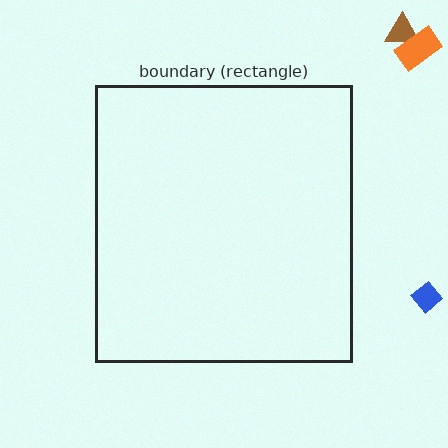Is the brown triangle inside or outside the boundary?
Outside.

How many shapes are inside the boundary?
0 inside, 3 outside.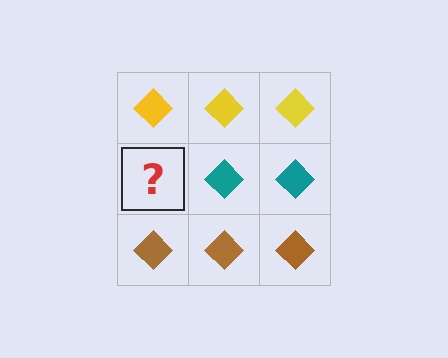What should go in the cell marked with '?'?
The missing cell should contain a teal diamond.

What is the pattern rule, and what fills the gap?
The rule is that each row has a consistent color. The gap should be filled with a teal diamond.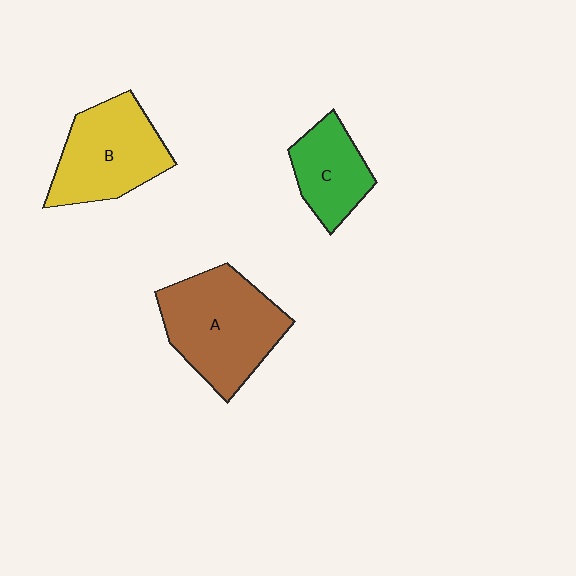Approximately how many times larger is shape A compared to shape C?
Approximately 1.8 times.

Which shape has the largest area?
Shape A (brown).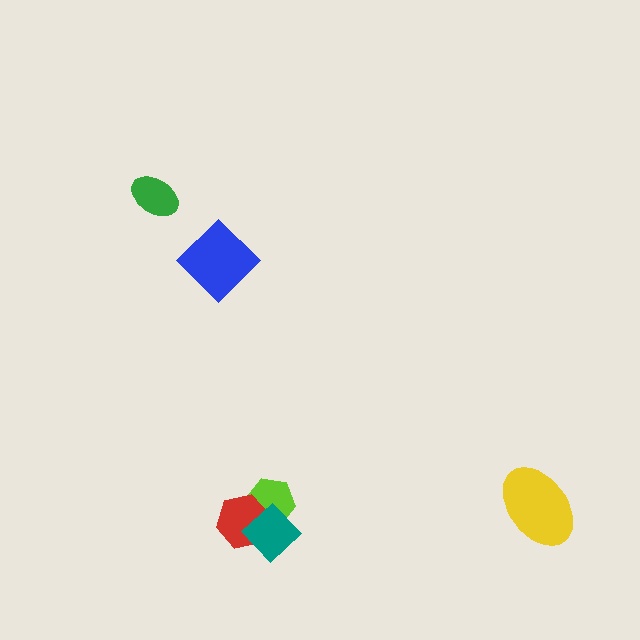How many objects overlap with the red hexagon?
2 objects overlap with the red hexagon.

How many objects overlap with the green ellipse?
0 objects overlap with the green ellipse.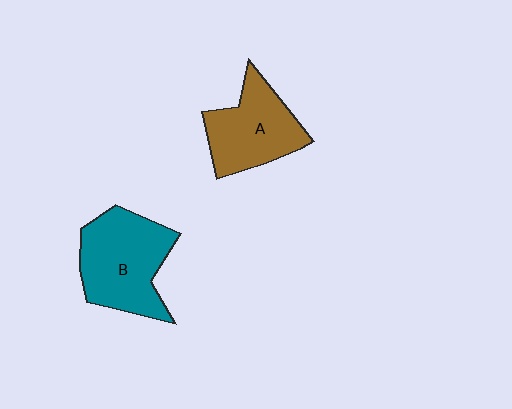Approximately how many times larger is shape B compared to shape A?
Approximately 1.2 times.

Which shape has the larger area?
Shape B (teal).